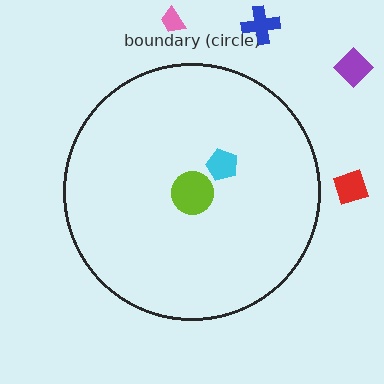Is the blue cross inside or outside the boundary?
Outside.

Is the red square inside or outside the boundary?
Outside.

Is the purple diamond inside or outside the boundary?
Outside.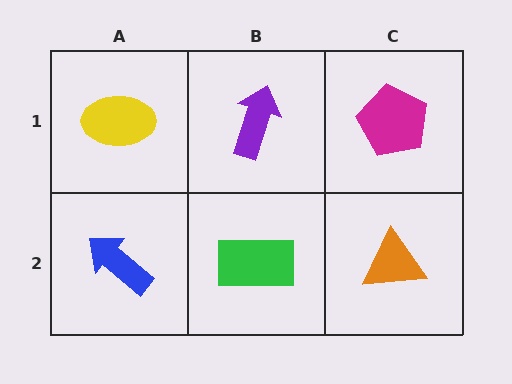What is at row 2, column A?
A blue arrow.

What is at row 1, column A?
A yellow ellipse.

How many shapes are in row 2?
3 shapes.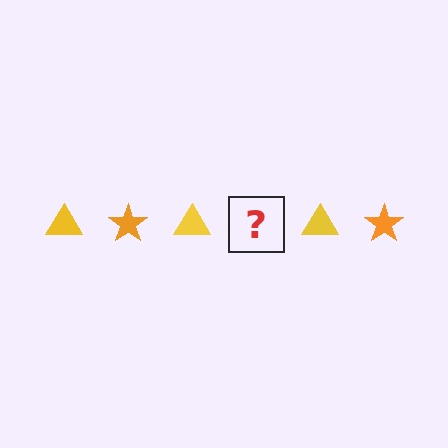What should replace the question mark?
The question mark should be replaced with an orange star.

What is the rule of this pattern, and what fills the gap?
The rule is that the pattern alternates between yellow triangle and orange star. The gap should be filled with an orange star.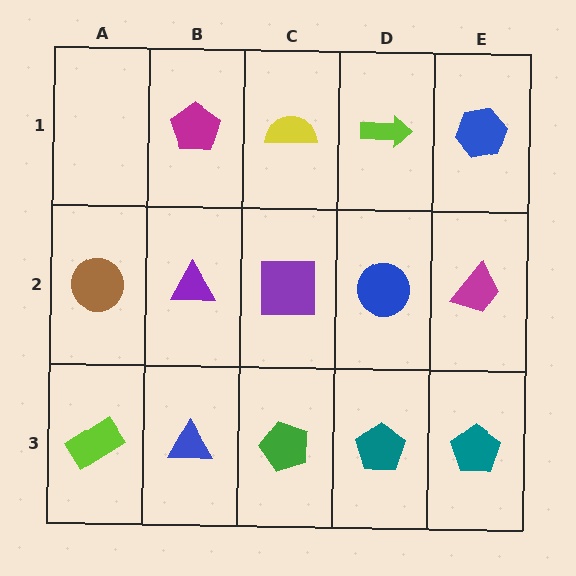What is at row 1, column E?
A blue hexagon.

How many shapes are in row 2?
5 shapes.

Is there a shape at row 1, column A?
No, that cell is empty.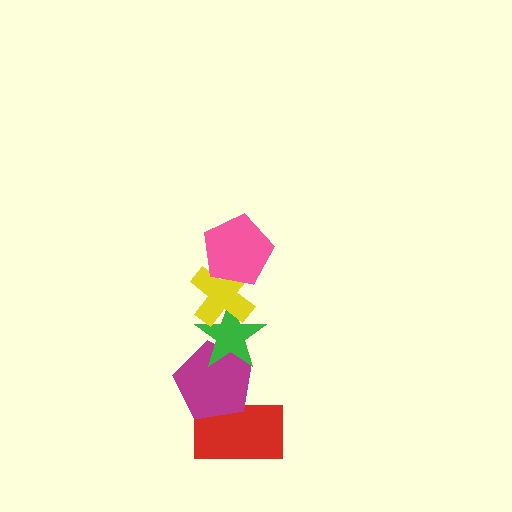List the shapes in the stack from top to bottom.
From top to bottom: the pink pentagon, the yellow cross, the green star, the magenta pentagon, the red rectangle.